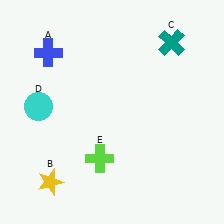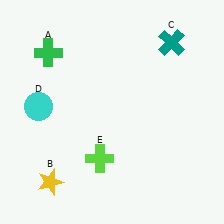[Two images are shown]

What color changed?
The cross (A) changed from blue in Image 1 to green in Image 2.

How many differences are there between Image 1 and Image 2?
There is 1 difference between the two images.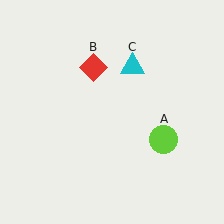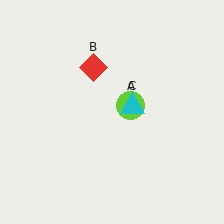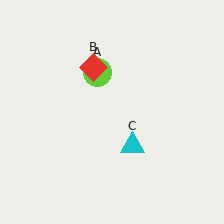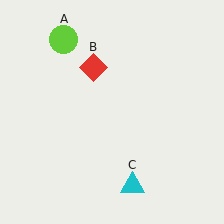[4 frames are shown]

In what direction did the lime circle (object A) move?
The lime circle (object A) moved up and to the left.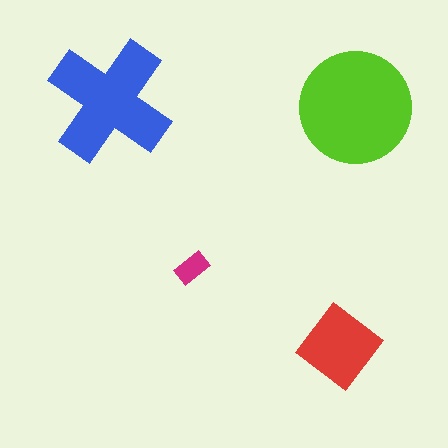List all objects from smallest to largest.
The magenta rectangle, the red diamond, the blue cross, the lime circle.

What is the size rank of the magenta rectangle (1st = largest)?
4th.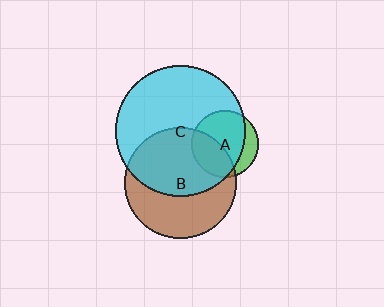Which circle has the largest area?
Circle C (cyan).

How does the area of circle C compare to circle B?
Approximately 1.4 times.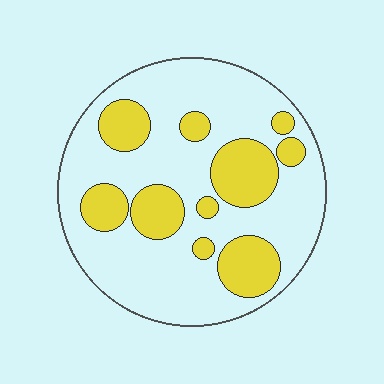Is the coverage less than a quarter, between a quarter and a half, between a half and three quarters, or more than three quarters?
Between a quarter and a half.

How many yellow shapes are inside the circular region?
10.